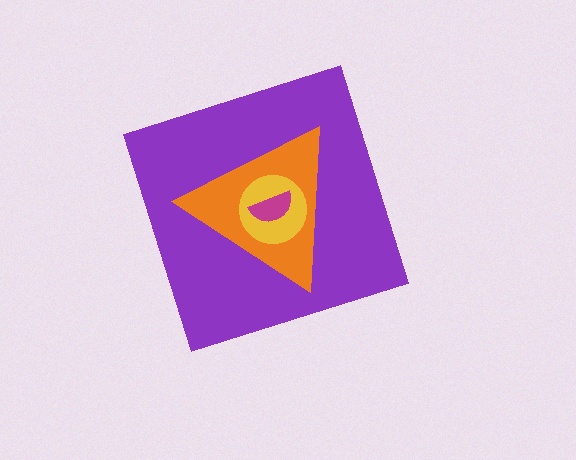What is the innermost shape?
The magenta semicircle.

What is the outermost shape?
The purple diamond.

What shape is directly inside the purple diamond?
The orange triangle.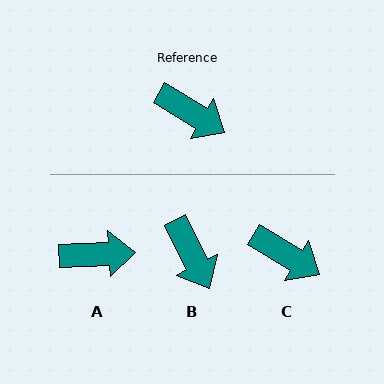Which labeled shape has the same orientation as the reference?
C.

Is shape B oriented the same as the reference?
No, it is off by about 33 degrees.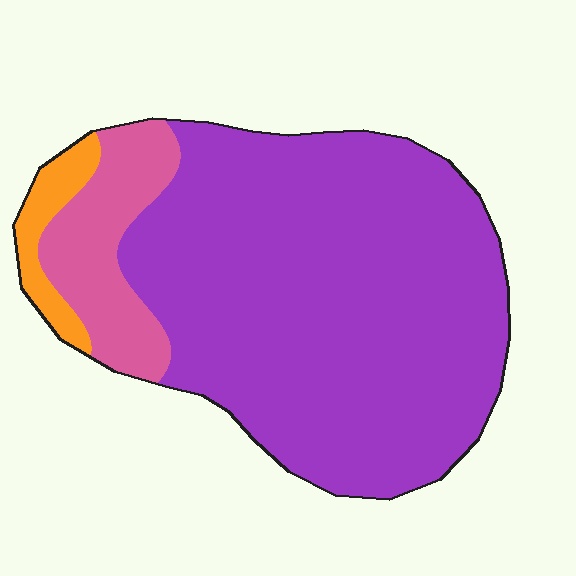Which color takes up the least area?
Orange, at roughly 5%.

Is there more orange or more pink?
Pink.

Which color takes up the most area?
Purple, at roughly 80%.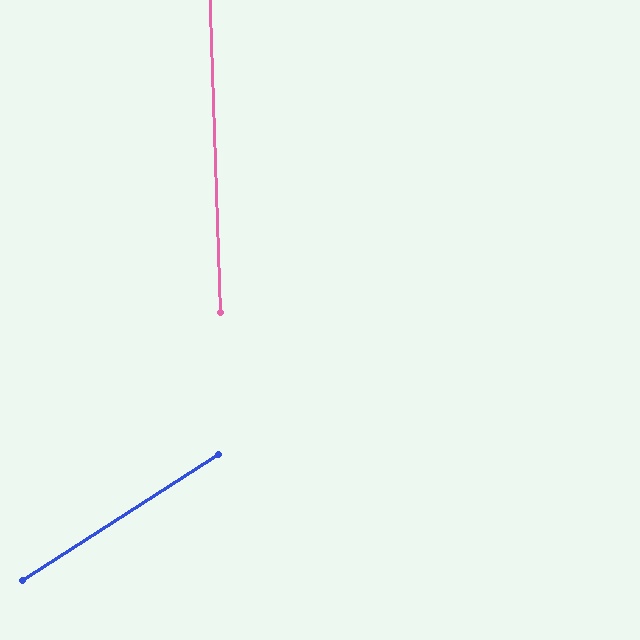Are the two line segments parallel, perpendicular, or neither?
Neither parallel nor perpendicular — they differ by about 59°.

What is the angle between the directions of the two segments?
Approximately 59 degrees.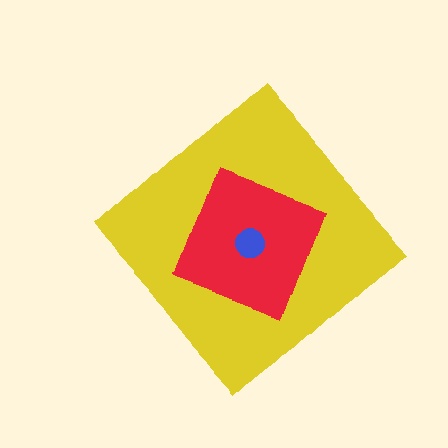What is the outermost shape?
The yellow diamond.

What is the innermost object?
The blue circle.